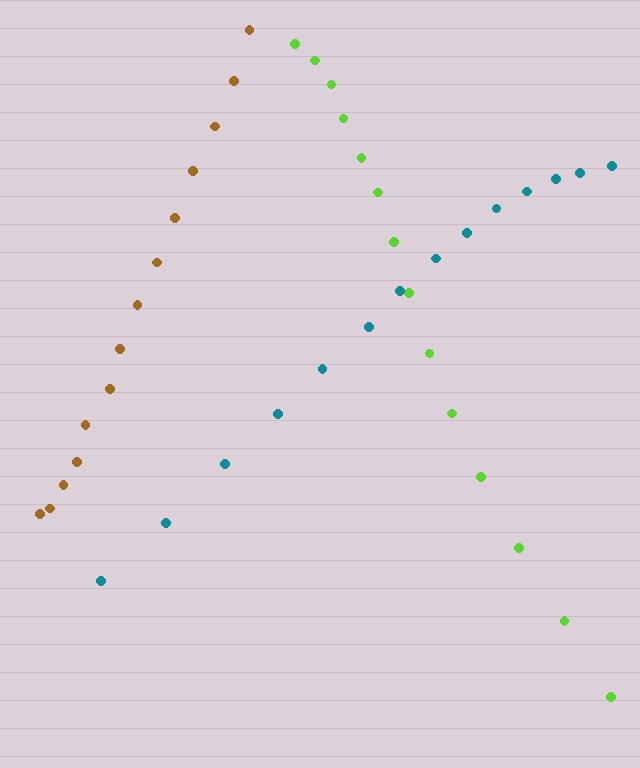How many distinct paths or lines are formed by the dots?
There are 3 distinct paths.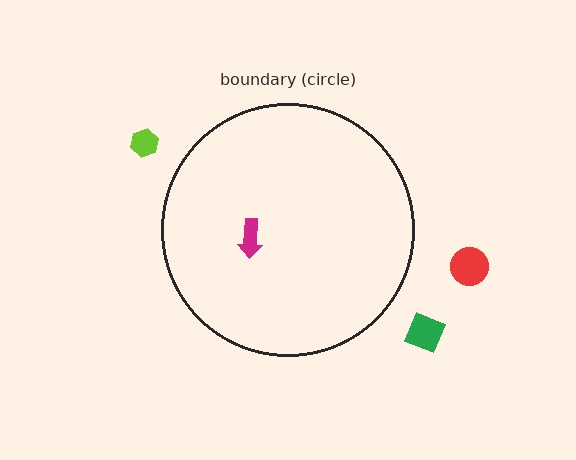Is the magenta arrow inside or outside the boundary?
Inside.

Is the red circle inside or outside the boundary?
Outside.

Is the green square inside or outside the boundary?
Outside.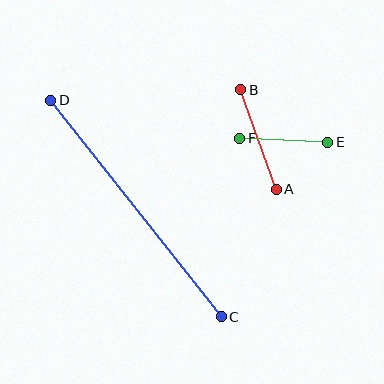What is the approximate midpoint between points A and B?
The midpoint is at approximately (258, 139) pixels.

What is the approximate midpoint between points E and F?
The midpoint is at approximately (284, 140) pixels.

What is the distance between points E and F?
The distance is approximately 88 pixels.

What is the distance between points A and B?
The distance is approximately 105 pixels.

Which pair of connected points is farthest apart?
Points C and D are farthest apart.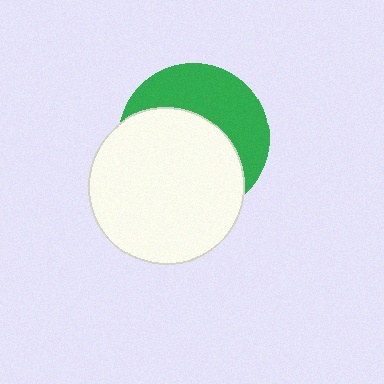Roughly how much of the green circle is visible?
A small part of it is visible (roughly 42%).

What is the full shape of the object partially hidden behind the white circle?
The partially hidden object is a green circle.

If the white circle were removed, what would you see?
You would see the complete green circle.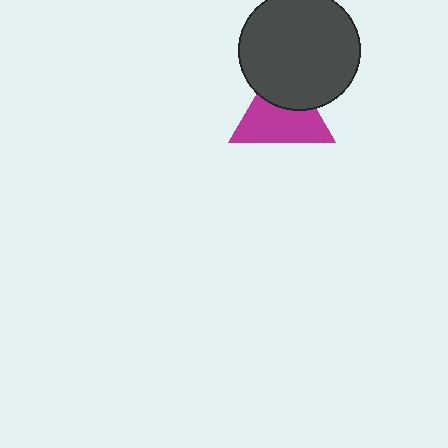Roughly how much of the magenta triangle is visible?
About half of it is visible (roughly 64%).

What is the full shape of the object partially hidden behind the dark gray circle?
The partially hidden object is a magenta triangle.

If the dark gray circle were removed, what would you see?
You would see the complete magenta triangle.